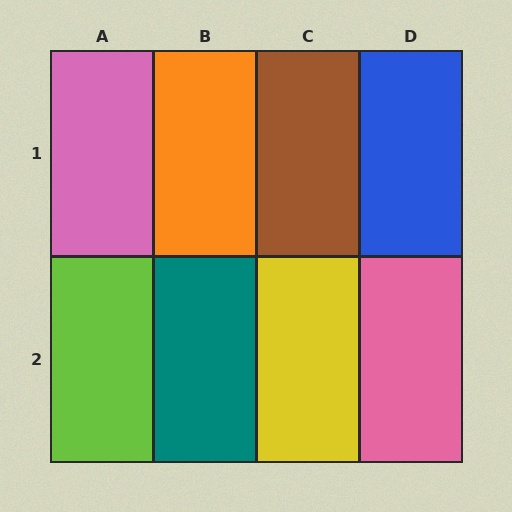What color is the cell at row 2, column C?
Yellow.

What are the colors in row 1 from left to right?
Pink, orange, brown, blue.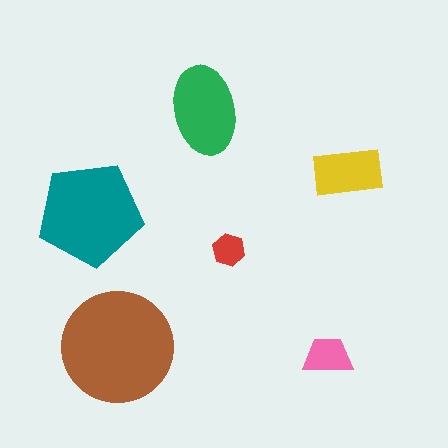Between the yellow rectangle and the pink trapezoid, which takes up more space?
The yellow rectangle.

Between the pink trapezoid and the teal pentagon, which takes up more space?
The teal pentagon.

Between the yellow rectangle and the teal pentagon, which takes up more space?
The teal pentagon.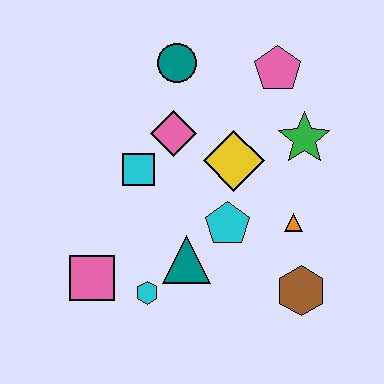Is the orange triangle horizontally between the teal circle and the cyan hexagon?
No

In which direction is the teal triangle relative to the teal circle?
The teal triangle is below the teal circle.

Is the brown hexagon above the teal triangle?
No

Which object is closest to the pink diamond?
The cyan square is closest to the pink diamond.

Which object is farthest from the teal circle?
The brown hexagon is farthest from the teal circle.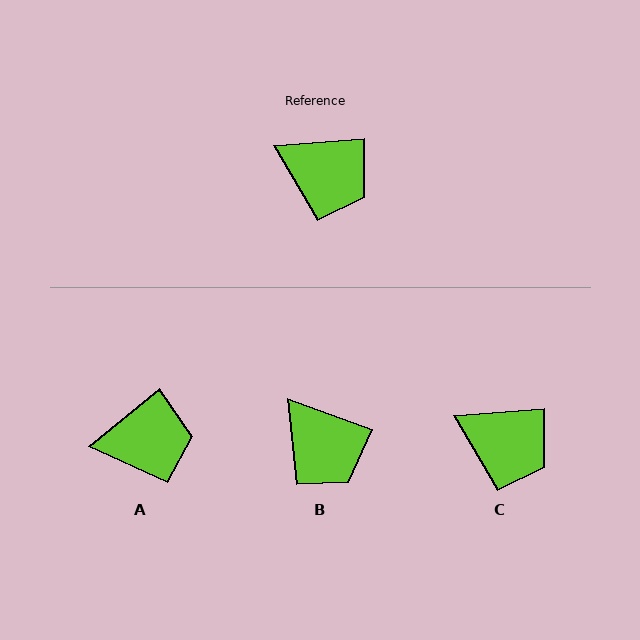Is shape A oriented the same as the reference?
No, it is off by about 35 degrees.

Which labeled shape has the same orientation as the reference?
C.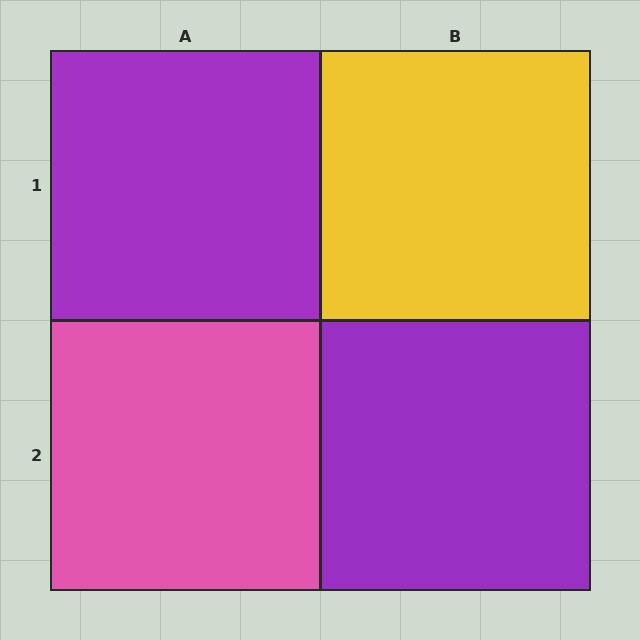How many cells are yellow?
1 cell is yellow.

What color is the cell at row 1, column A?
Purple.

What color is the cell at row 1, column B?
Yellow.